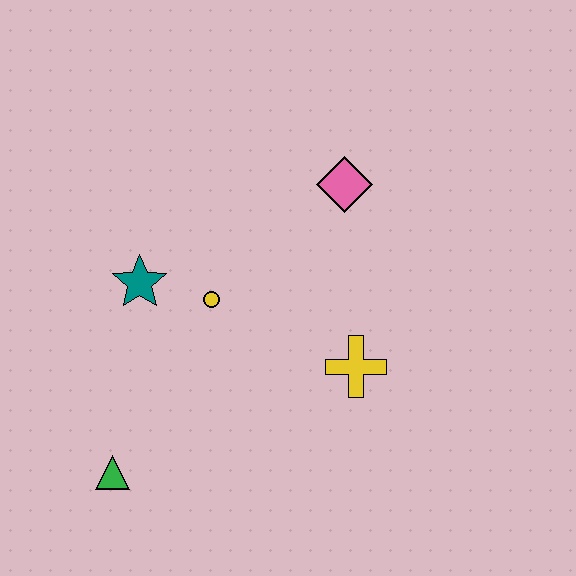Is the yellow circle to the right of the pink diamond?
No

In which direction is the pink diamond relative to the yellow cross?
The pink diamond is above the yellow cross.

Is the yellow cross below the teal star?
Yes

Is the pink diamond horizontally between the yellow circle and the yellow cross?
Yes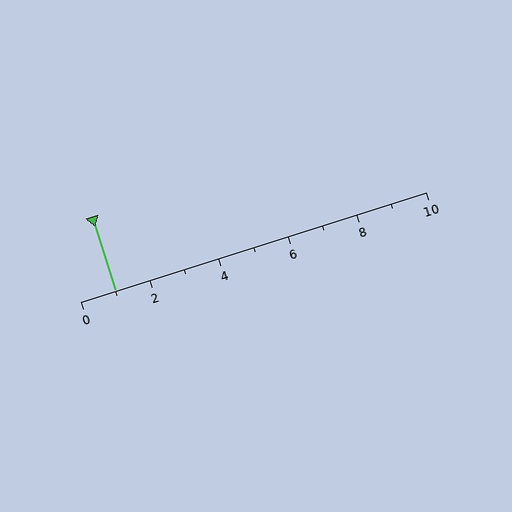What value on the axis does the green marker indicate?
The marker indicates approximately 1.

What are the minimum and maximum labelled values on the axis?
The axis runs from 0 to 10.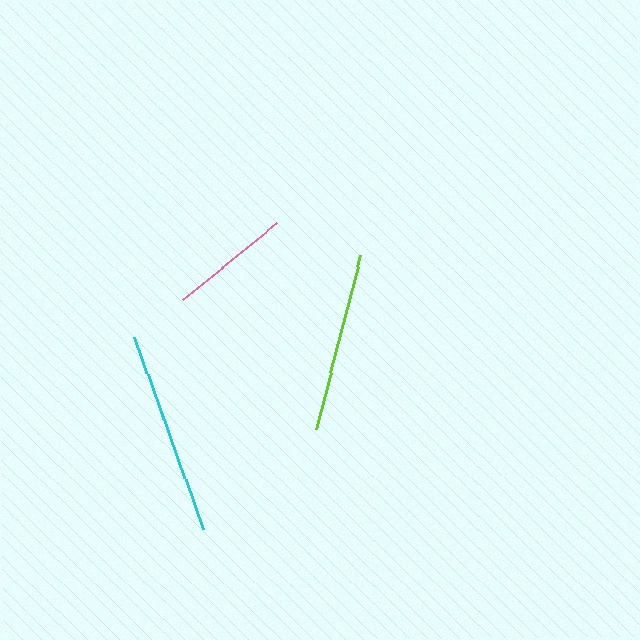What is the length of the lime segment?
The lime segment is approximately 179 pixels long.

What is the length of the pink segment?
The pink segment is approximately 122 pixels long.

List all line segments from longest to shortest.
From longest to shortest: cyan, lime, pink.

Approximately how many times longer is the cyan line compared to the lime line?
The cyan line is approximately 1.1 times the length of the lime line.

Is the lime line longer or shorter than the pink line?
The lime line is longer than the pink line.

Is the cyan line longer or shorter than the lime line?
The cyan line is longer than the lime line.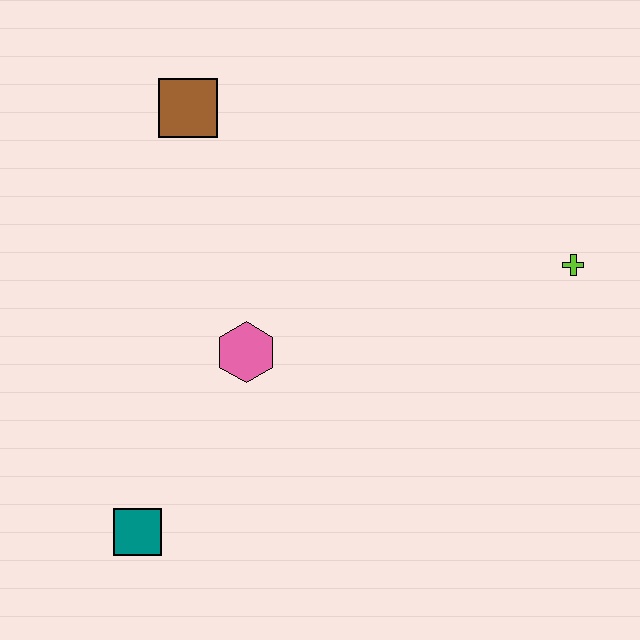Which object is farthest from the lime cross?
The teal square is farthest from the lime cross.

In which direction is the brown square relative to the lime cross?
The brown square is to the left of the lime cross.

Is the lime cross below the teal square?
No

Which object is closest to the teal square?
The pink hexagon is closest to the teal square.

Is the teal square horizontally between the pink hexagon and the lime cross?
No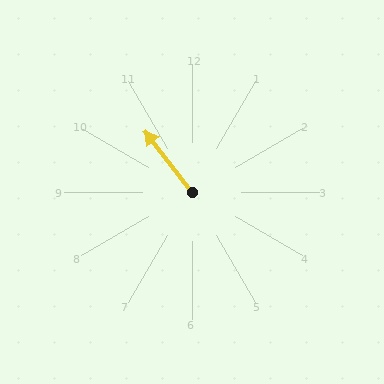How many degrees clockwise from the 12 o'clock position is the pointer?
Approximately 322 degrees.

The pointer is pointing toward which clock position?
Roughly 11 o'clock.